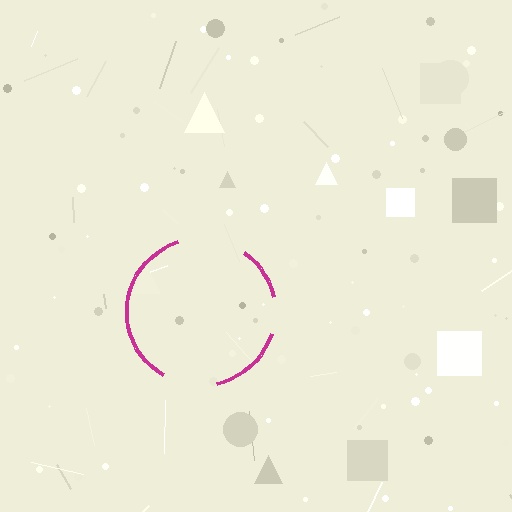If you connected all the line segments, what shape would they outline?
They would outline a circle.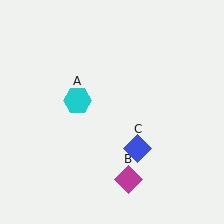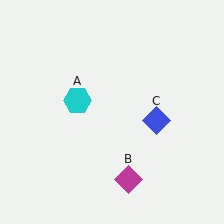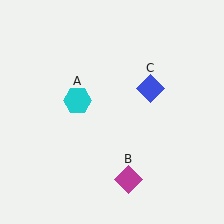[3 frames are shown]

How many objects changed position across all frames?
1 object changed position: blue diamond (object C).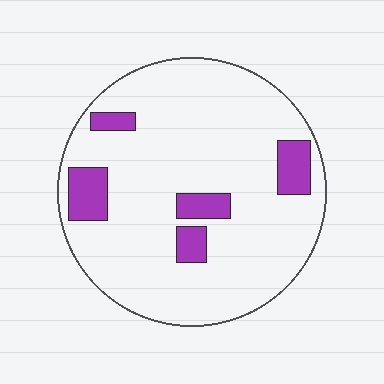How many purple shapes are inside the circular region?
5.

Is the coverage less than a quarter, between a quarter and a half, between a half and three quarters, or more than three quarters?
Less than a quarter.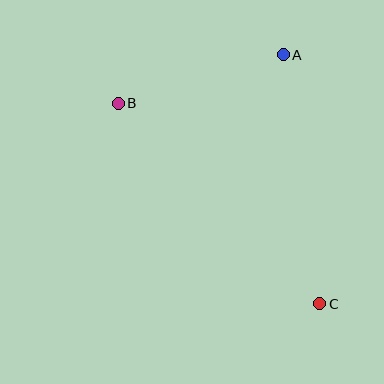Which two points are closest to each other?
Points A and B are closest to each other.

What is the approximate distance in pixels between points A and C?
The distance between A and C is approximately 252 pixels.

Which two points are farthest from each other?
Points B and C are farthest from each other.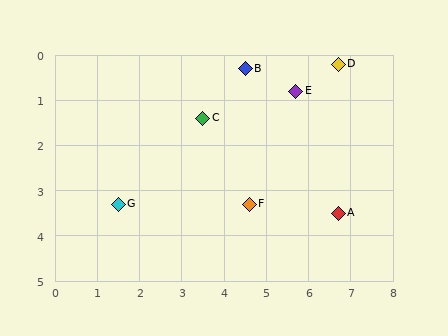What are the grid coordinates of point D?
Point D is at approximately (6.7, 0.2).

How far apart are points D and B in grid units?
Points D and B are about 2.2 grid units apart.